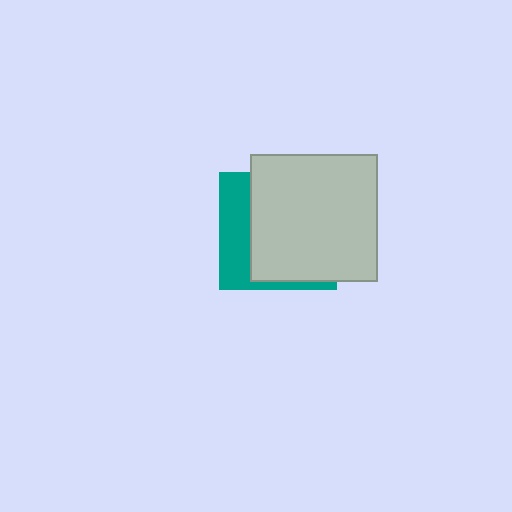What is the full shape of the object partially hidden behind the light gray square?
The partially hidden object is a teal square.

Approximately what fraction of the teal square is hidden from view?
Roughly 70% of the teal square is hidden behind the light gray square.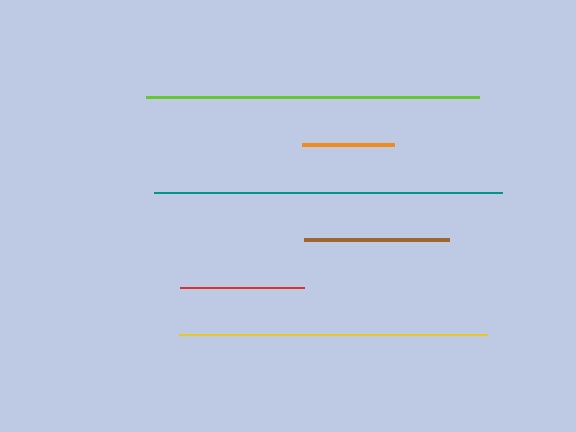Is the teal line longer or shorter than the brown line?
The teal line is longer than the brown line.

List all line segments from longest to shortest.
From longest to shortest: teal, lime, yellow, brown, red, orange.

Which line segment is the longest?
The teal line is the longest at approximately 348 pixels.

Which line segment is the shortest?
The orange line is the shortest at approximately 91 pixels.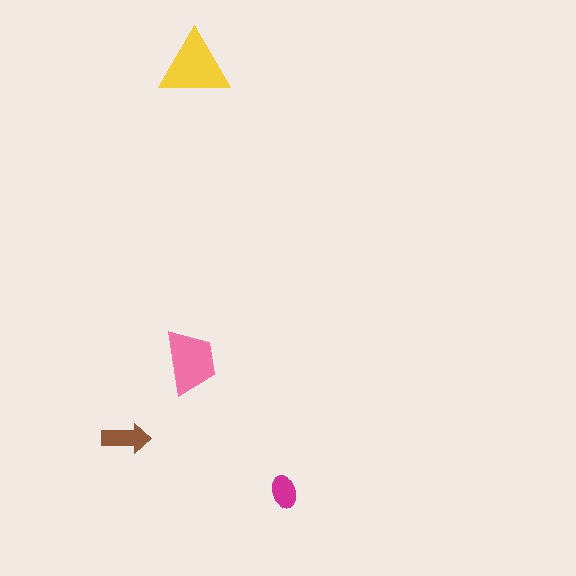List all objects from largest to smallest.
The yellow triangle, the pink trapezoid, the brown arrow, the magenta ellipse.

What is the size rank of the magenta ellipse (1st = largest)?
4th.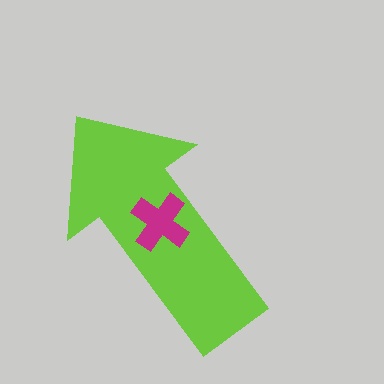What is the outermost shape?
The lime arrow.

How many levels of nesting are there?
2.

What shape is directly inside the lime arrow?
The magenta cross.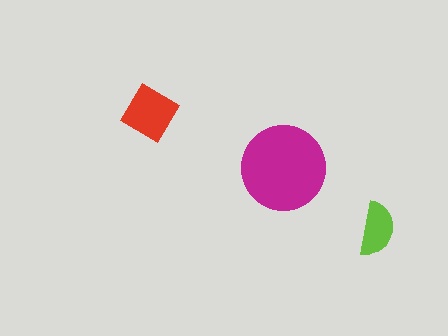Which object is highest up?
The red diamond is topmost.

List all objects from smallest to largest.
The lime semicircle, the red diamond, the magenta circle.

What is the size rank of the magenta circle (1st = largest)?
1st.